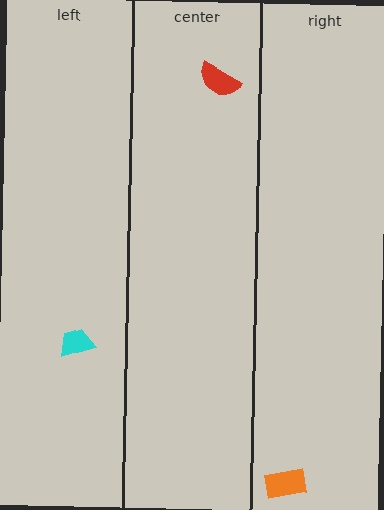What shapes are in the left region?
The cyan trapezoid.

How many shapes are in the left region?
1.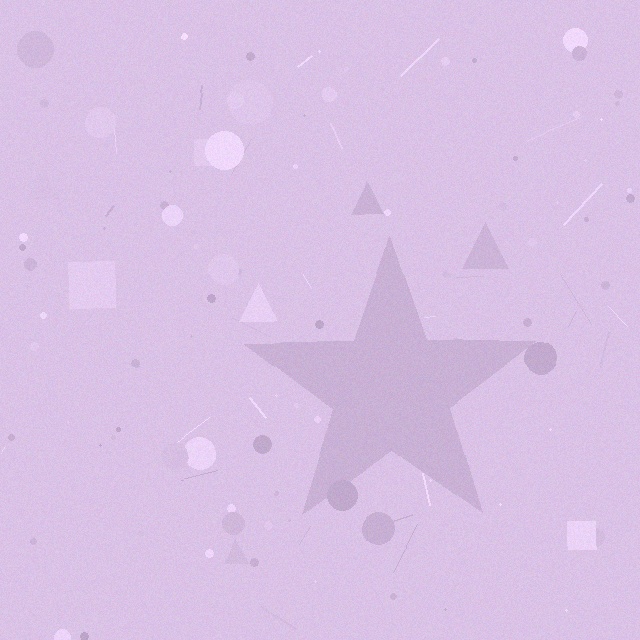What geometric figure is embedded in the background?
A star is embedded in the background.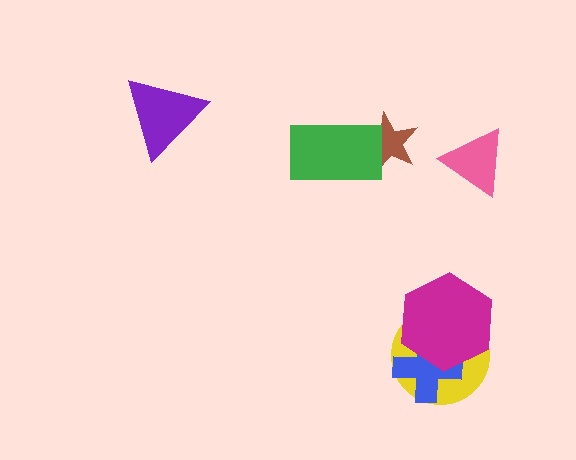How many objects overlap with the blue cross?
2 objects overlap with the blue cross.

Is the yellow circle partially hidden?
Yes, it is partially covered by another shape.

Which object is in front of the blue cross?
The magenta hexagon is in front of the blue cross.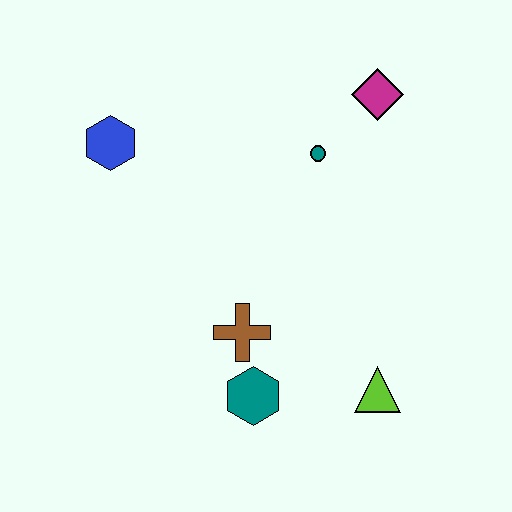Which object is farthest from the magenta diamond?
The teal hexagon is farthest from the magenta diamond.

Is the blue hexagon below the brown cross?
No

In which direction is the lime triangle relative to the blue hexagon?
The lime triangle is to the right of the blue hexagon.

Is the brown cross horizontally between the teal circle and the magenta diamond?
No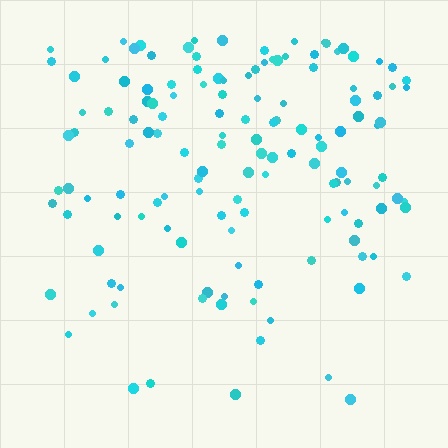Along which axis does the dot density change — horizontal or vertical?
Vertical.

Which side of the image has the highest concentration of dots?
The top.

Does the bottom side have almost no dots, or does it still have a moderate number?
Still a moderate number, just noticeably fewer than the top.